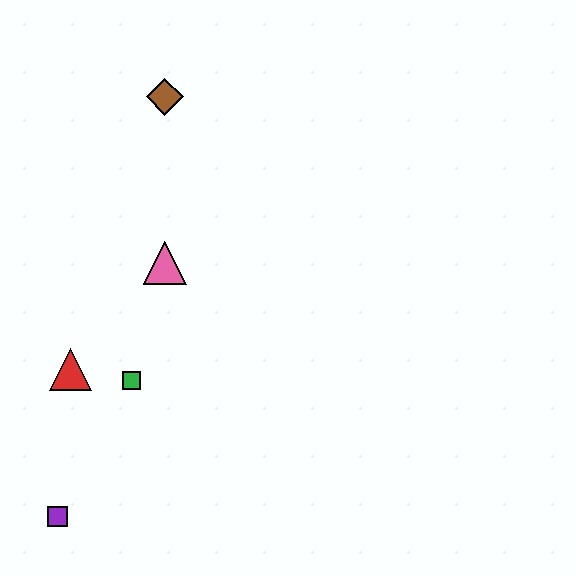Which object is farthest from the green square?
The brown diamond is farthest from the green square.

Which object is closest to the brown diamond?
The pink triangle is closest to the brown diamond.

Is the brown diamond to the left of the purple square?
No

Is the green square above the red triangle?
No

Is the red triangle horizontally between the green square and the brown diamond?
No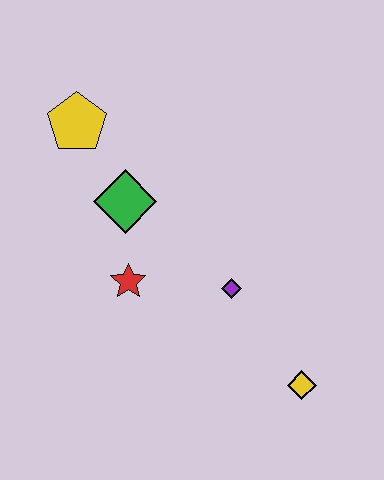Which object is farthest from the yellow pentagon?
The yellow diamond is farthest from the yellow pentagon.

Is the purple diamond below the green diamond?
Yes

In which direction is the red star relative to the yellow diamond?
The red star is to the left of the yellow diamond.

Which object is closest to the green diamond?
The red star is closest to the green diamond.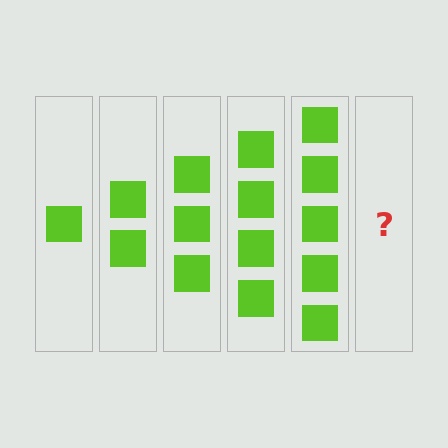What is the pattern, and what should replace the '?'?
The pattern is that each step adds one more square. The '?' should be 6 squares.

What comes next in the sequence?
The next element should be 6 squares.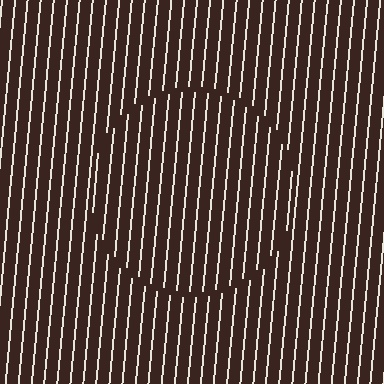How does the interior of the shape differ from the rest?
The interior of the shape contains the same grating, shifted by half a period — the contour is defined by the phase discontinuity where line-ends from the inner and outer gratings abut.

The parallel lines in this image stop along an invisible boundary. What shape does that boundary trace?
An illusory circle. The interior of the shape contains the same grating, shifted by half a period — the contour is defined by the phase discontinuity where line-ends from the inner and outer gratings abut.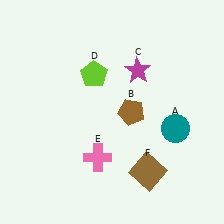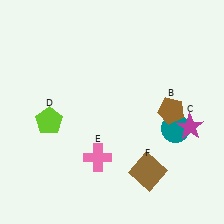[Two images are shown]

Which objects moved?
The objects that moved are: the brown pentagon (B), the magenta star (C), the lime pentagon (D).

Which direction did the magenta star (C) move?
The magenta star (C) moved down.